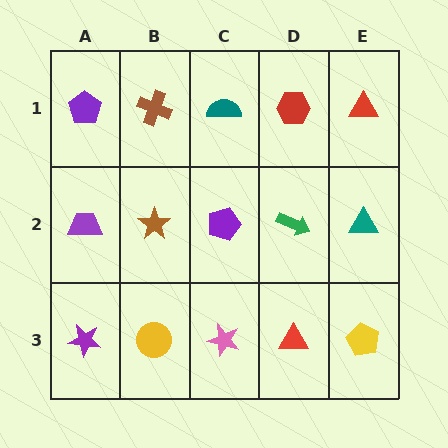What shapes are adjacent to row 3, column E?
A teal triangle (row 2, column E), a red triangle (row 3, column D).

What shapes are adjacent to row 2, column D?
A red hexagon (row 1, column D), a red triangle (row 3, column D), a purple pentagon (row 2, column C), a teal triangle (row 2, column E).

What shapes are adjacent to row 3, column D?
A green arrow (row 2, column D), a pink star (row 3, column C), a yellow pentagon (row 3, column E).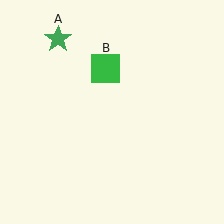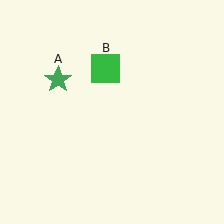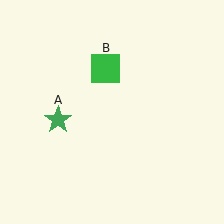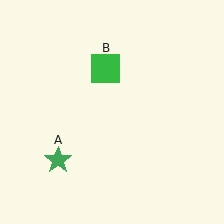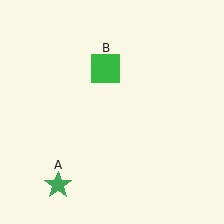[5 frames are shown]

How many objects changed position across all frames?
1 object changed position: green star (object A).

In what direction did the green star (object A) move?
The green star (object A) moved down.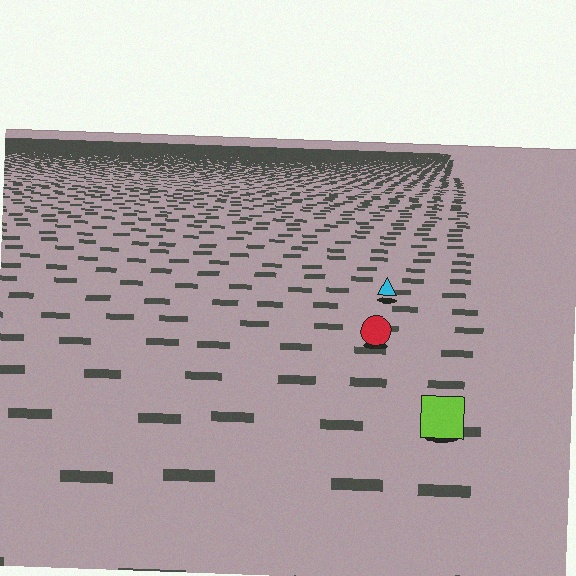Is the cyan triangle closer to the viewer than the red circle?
No. The red circle is closer — you can tell from the texture gradient: the ground texture is coarser near it.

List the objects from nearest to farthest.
From nearest to farthest: the lime square, the red circle, the cyan triangle.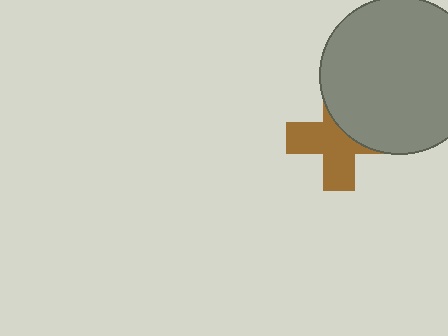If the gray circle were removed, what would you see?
You would see the complete brown cross.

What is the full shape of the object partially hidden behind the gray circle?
The partially hidden object is a brown cross.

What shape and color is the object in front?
The object in front is a gray circle.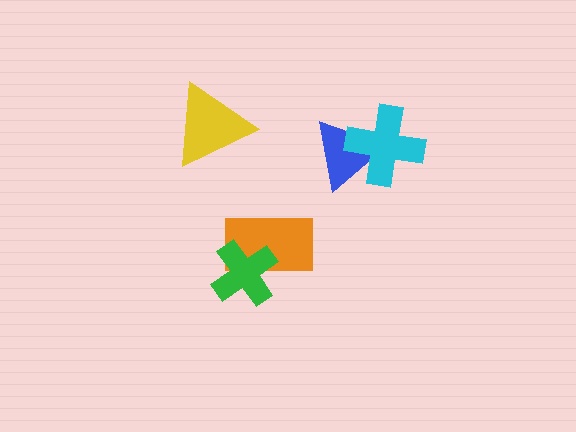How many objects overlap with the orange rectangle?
1 object overlaps with the orange rectangle.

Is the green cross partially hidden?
No, no other shape covers it.